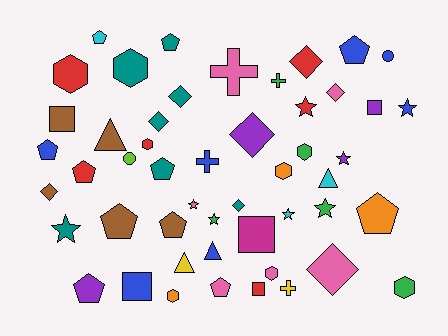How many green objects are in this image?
There are 5 green objects.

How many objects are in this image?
There are 50 objects.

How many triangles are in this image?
There are 4 triangles.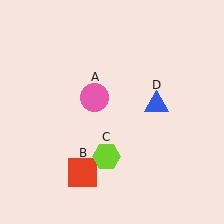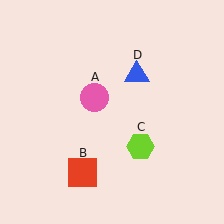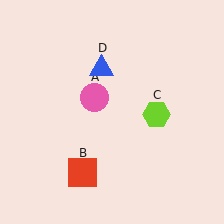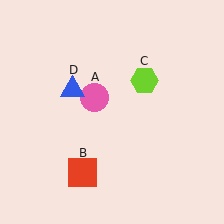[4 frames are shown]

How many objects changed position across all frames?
2 objects changed position: lime hexagon (object C), blue triangle (object D).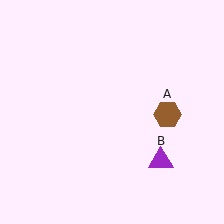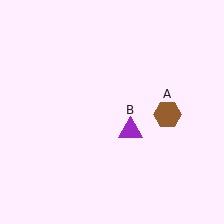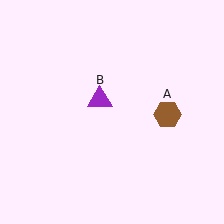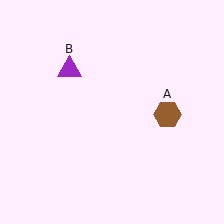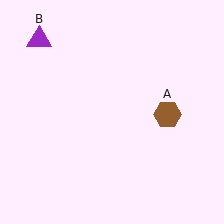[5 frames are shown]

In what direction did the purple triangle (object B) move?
The purple triangle (object B) moved up and to the left.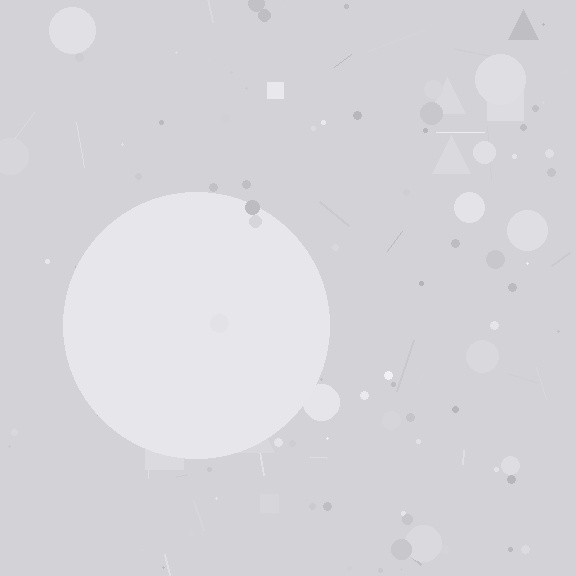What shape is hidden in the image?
A circle is hidden in the image.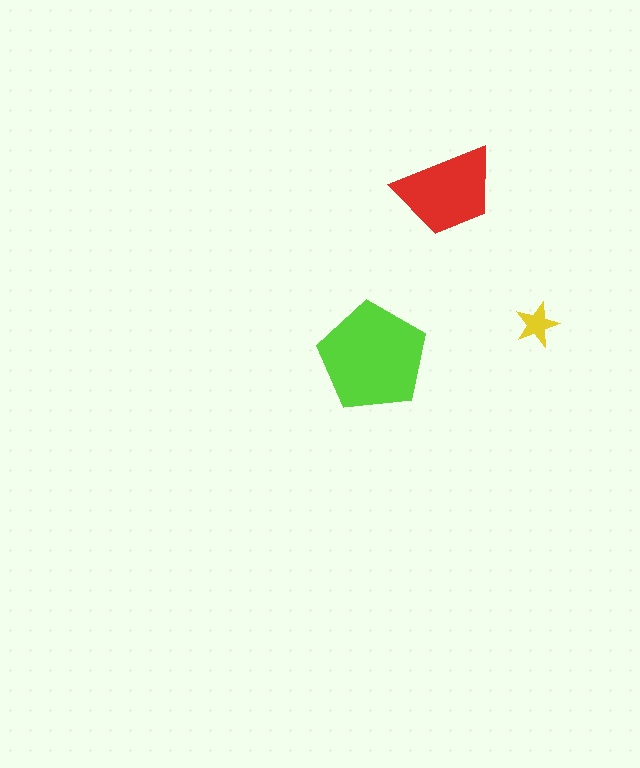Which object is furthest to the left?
The lime pentagon is leftmost.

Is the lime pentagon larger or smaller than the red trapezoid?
Larger.